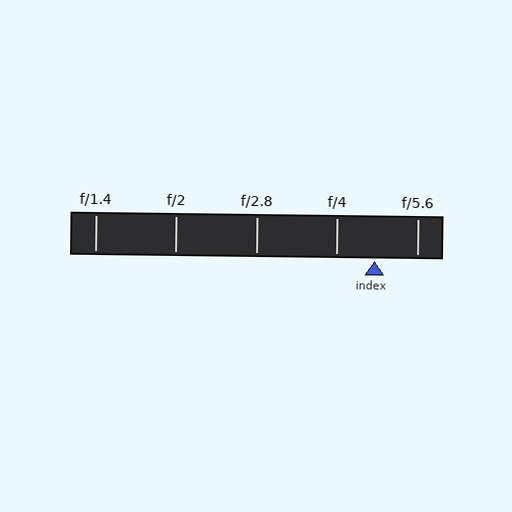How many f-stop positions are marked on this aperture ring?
There are 5 f-stop positions marked.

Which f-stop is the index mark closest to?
The index mark is closest to f/4.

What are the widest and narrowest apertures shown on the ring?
The widest aperture shown is f/1.4 and the narrowest is f/5.6.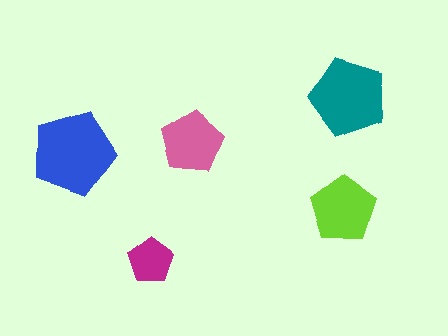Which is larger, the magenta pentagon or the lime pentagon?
The lime one.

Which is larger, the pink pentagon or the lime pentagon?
The lime one.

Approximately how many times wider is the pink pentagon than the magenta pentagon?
About 1.5 times wider.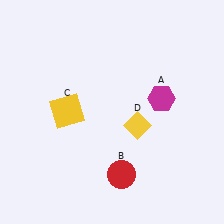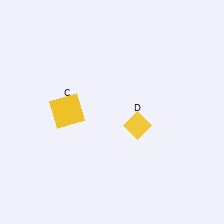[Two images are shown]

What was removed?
The red circle (B), the magenta hexagon (A) were removed in Image 2.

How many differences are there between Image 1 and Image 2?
There are 2 differences between the two images.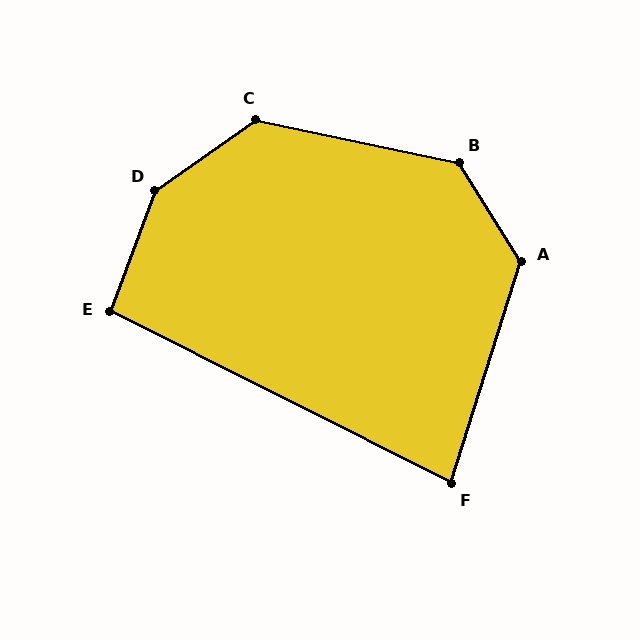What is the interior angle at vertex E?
Approximately 97 degrees (obtuse).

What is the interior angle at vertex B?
Approximately 134 degrees (obtuse).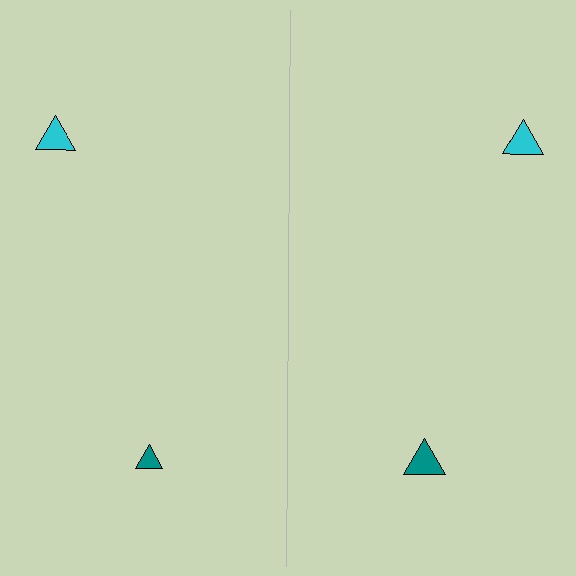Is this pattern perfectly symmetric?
No, the pattern is not perfectly symmetric. The teal triangle on the right side has a different size than its mirror counterpart.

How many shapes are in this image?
There are 4 shapes in this image.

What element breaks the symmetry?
The teal triangle on the right side has a different size than its mirror counterpart.